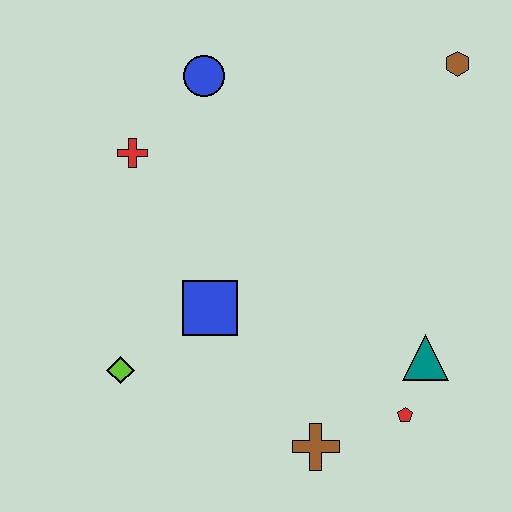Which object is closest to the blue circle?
The red cross is closest to the blue circle.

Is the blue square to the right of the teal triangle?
No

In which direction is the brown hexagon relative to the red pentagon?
The brown hexagon is above the red pentagon.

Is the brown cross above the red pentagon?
No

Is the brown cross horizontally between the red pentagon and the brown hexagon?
No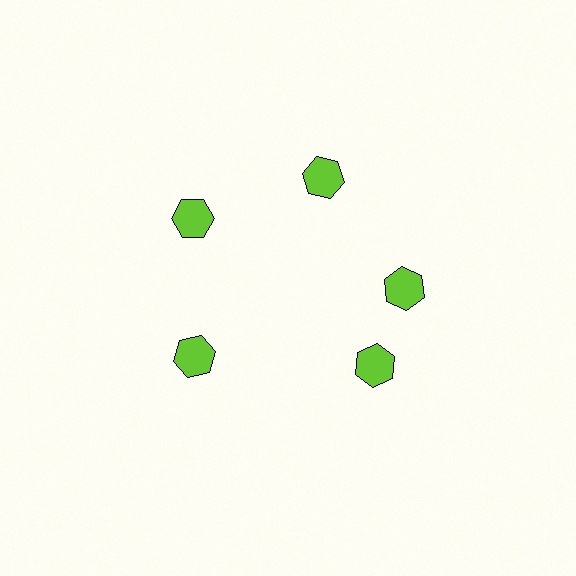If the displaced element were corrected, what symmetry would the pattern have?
It would have 5-fold rotational symmetry — the pattern would map onto itself every 72 degrees.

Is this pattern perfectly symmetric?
No. The 5 lime hexagons are arranged in a ring, but one element near the 5 o'clock position is rotated out of alignment along the ring, breaking the 5-fold rotational symmetry.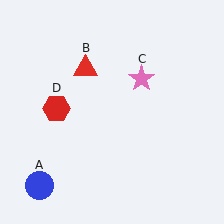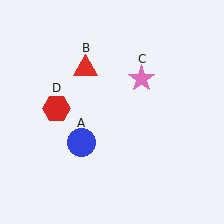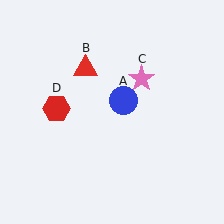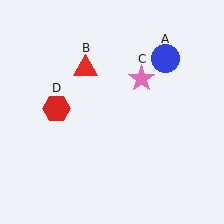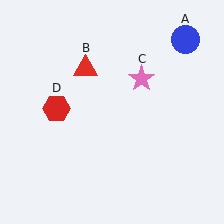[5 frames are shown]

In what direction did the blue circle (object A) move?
The blue circle (object A) moved up and to the right.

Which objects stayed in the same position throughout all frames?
Red triangle (object B) and pink star (object C) and red hexagon (object D) remained stationary.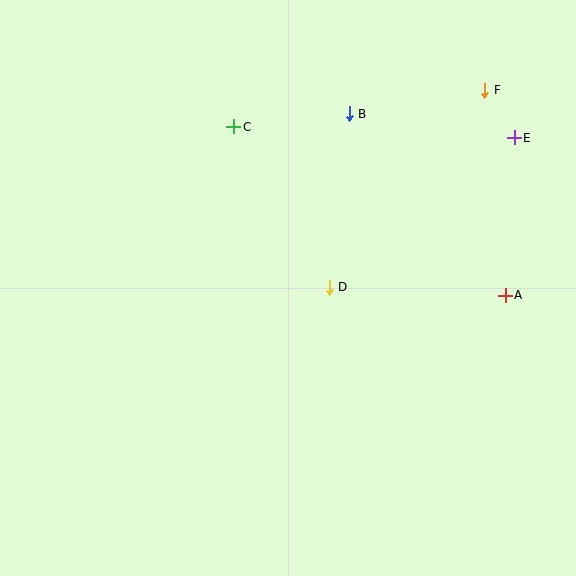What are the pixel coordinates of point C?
Point C is at (234, 127).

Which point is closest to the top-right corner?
Point F is closest to the top-right corner.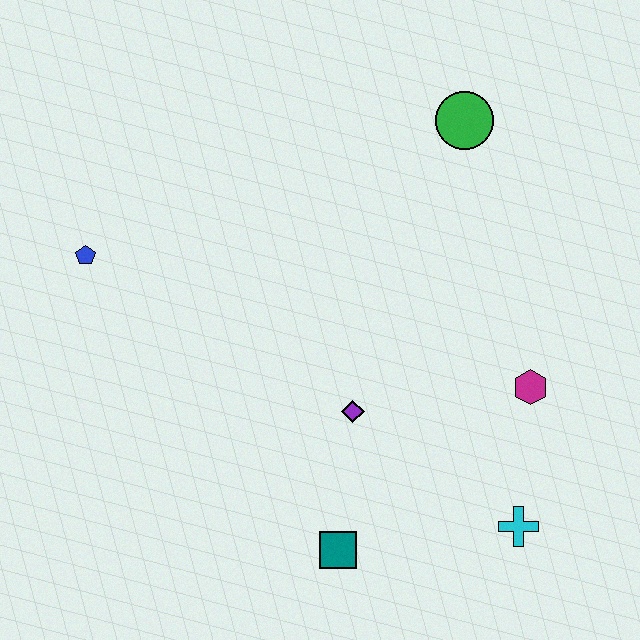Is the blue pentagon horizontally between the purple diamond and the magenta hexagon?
No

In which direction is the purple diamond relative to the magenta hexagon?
The purple diamond is to the left of the magenta hexagon.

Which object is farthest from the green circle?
The teal square is farthest from the green circle.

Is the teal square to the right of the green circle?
No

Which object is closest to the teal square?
The purple diamond is closest to the teal square.